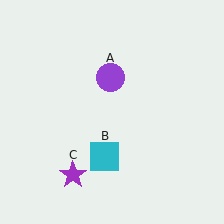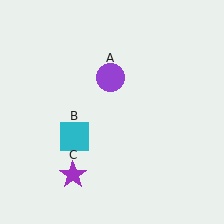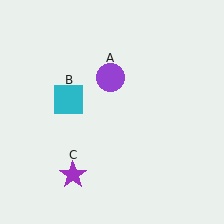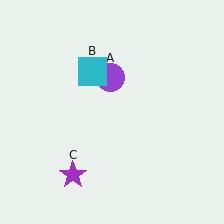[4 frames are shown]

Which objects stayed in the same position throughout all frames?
Purple circle (object A) and purple star (object C) remained stationary.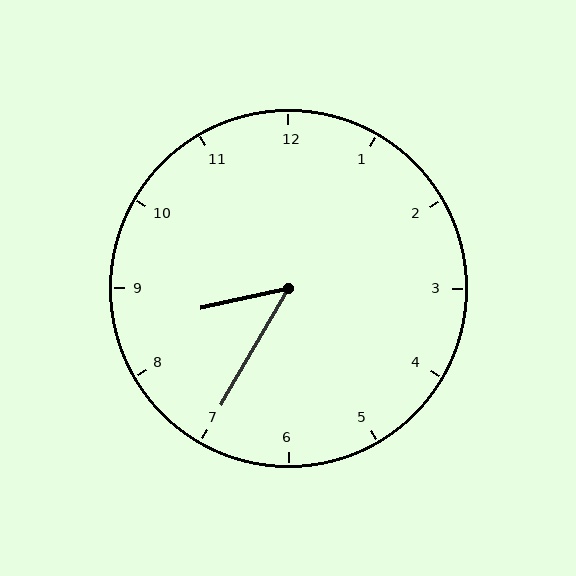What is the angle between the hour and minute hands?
Approximately 48 degrees.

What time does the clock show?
8:35.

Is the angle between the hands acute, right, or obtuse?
It is acute.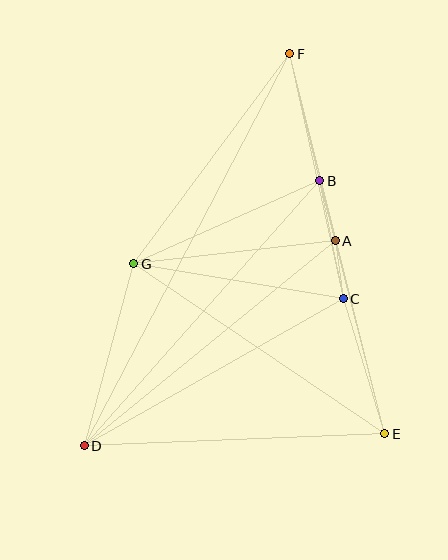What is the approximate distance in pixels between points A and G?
The distance between A and G is approximately 203 pixels.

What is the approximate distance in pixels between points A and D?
The distance between A and D is approximately 324 pixels.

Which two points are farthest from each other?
Points D and F are farthest from each other.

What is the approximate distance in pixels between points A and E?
The distance between A and E is approximately 199 pixels.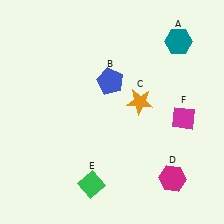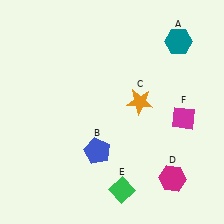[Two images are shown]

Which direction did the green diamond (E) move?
The green diamond (E) moved right.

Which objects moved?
The objects that moved are: the blue pentagon (B), the green diamond (E).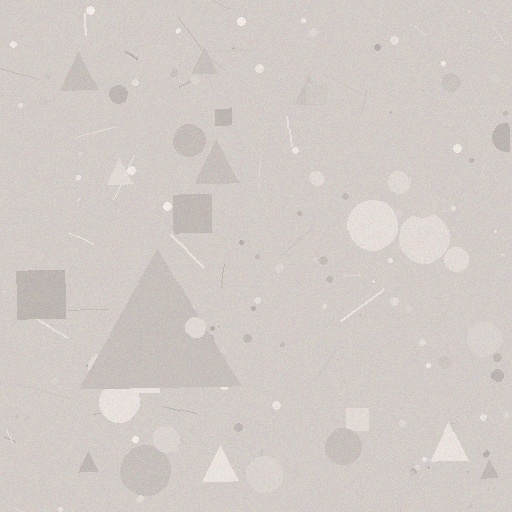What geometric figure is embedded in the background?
A triangle is embedded in the background.